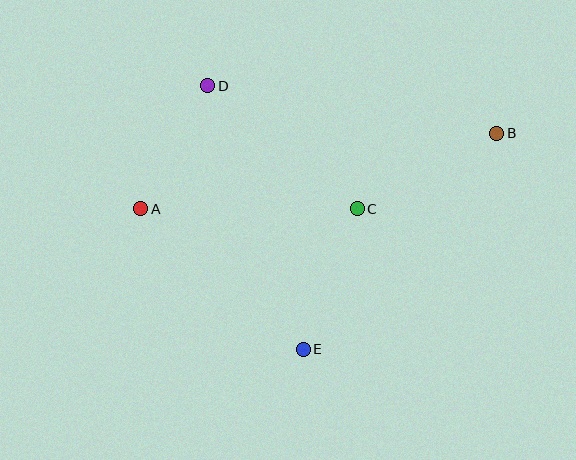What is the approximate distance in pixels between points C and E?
The distance between C and E is approximately 151 pixels.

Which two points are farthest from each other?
Points A and B are farthest from each other.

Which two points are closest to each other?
Points A and D are closest to each other.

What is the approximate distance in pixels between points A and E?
The distance between A and E is approximately 215 pixels.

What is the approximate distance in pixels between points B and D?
The distance between B and D is approximately 293 pixels.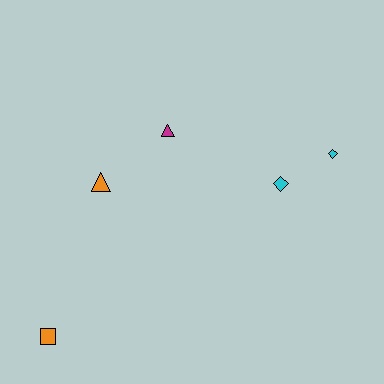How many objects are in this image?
There are 5 objects.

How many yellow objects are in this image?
There are no yellow objects.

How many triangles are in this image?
There are 2 triangles.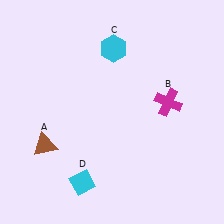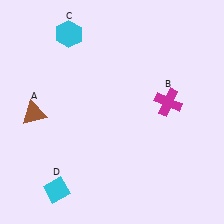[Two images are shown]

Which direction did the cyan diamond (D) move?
The cyan diamond (D) moved left.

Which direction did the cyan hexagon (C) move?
The cyan hexagon (C) moved left.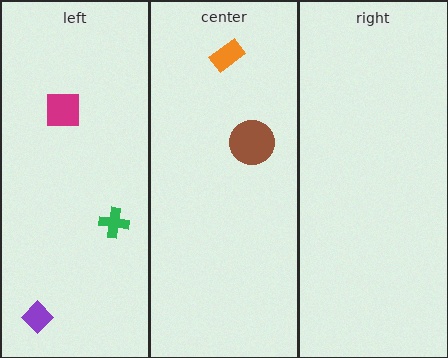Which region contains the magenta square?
The left region.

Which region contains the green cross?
The left region.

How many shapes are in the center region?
2.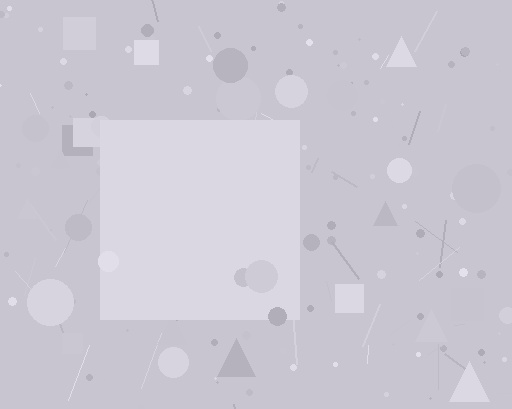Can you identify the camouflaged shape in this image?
The camouflaged shape is a square.